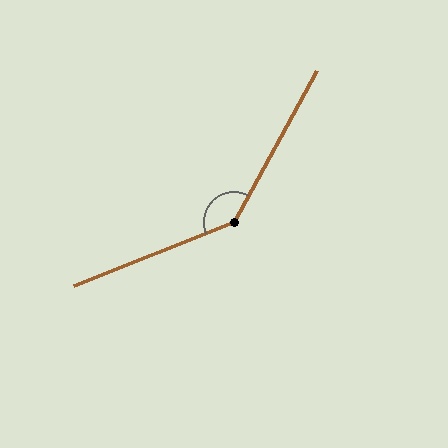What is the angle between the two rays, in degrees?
Approximately 141 degrees.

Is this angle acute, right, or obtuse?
It is obtuse.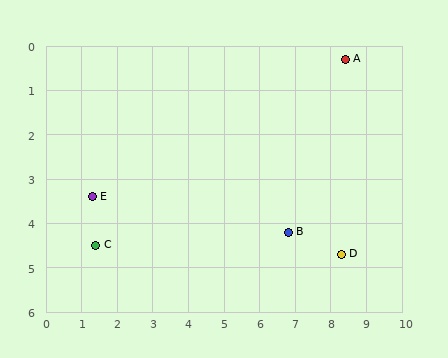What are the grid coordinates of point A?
Point A is at approximately (8.4, 0.3).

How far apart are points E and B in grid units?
Points E and B are about 5.6 grid units apart.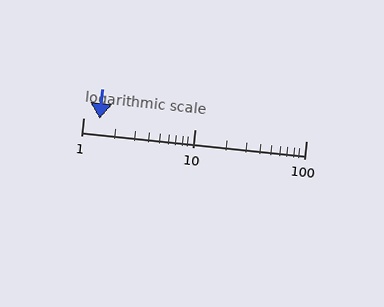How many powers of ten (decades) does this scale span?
The scale spans 2 decades, from 1 to 100.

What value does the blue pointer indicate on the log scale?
The pointer indicates approximately 1.4.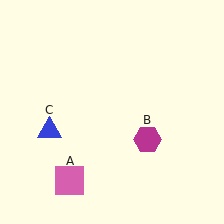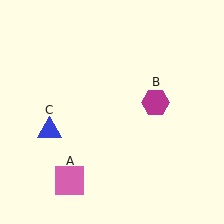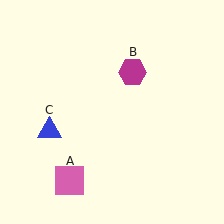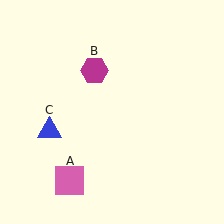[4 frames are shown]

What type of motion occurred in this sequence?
The magenta hexagon (object B) rotated counterclockwise around the center of the scene.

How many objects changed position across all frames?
1 object changed position: magenta hexagon (object B).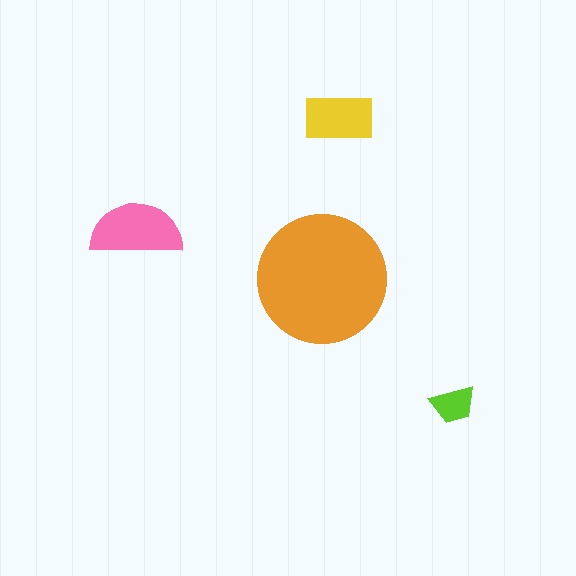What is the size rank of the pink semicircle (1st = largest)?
2nd.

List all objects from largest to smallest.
The orange circle, the pink semicircle, the yellow rectangle, the lime trapezoid.